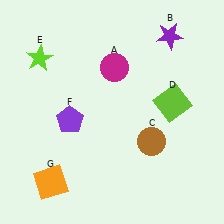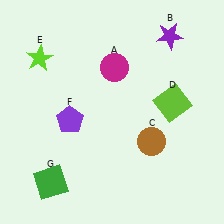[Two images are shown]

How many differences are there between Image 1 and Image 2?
There is 1 difference between the two images.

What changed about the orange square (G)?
In Image 1, G is orange. In Image 2, it changed to green.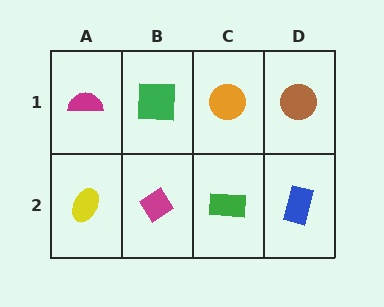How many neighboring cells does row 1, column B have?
3.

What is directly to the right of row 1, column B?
An orange circle.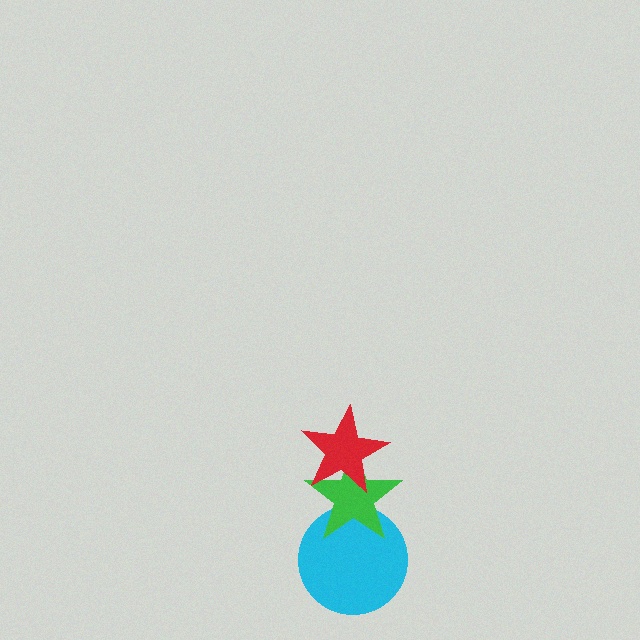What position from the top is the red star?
The red star is 1st from the top.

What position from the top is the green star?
The green star is 2nd from the top.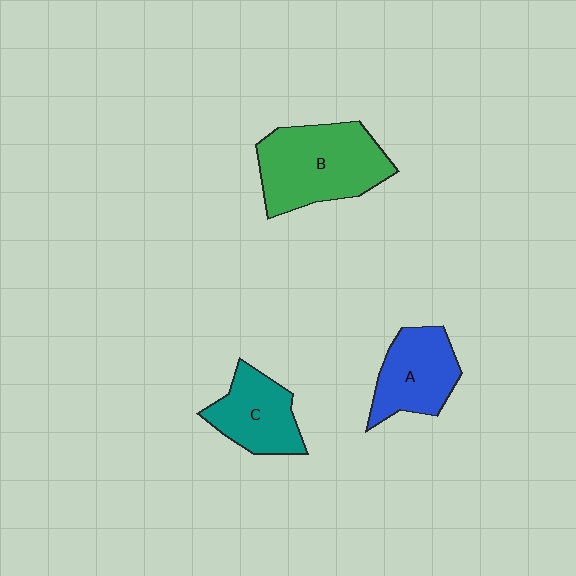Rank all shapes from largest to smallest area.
From largest to smallest: B (green), A (blue), C (teal).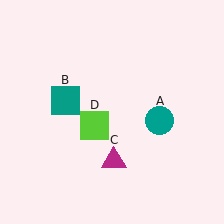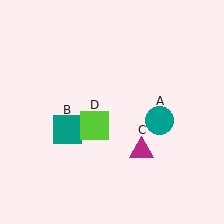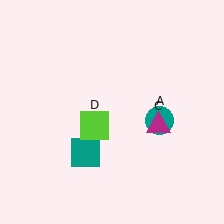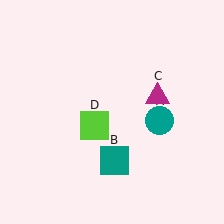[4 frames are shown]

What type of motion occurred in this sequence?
The teal square (object B), magenta triangle (object C) rotated counterclockwise around the center of the scene.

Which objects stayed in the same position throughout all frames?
Teal circle (object A) and lime square (object D) remained stationary.